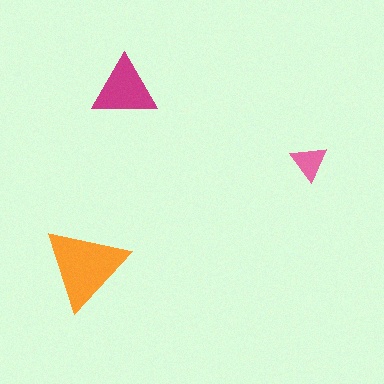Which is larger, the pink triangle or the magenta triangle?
The magenta one.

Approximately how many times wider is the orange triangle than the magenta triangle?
About 1.5 times wider.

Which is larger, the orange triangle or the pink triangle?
The orange one.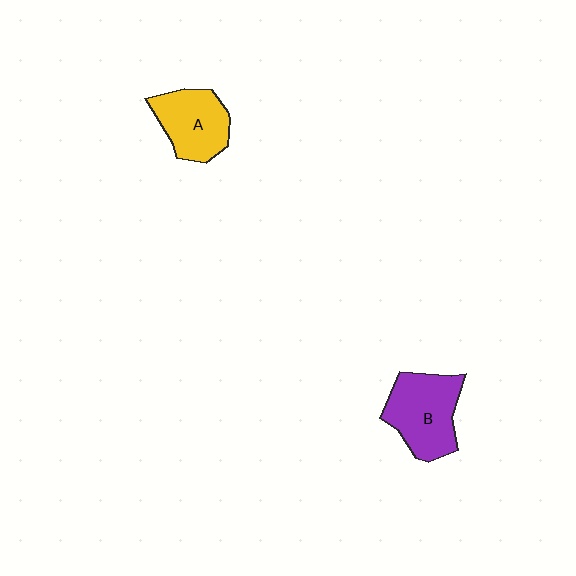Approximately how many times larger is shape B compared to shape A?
Approximately 1.2 times.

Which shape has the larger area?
Shape B (purple).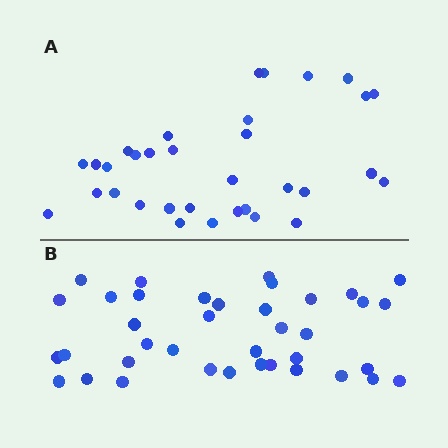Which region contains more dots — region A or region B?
Region B (the bottom region) has more dots.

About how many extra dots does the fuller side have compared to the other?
Region B has about 5 more dots than region A.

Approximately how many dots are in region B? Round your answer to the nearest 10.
About 40 dots. (The exact count is 38, which rounds to 40.)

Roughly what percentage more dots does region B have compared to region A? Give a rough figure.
About 15% more.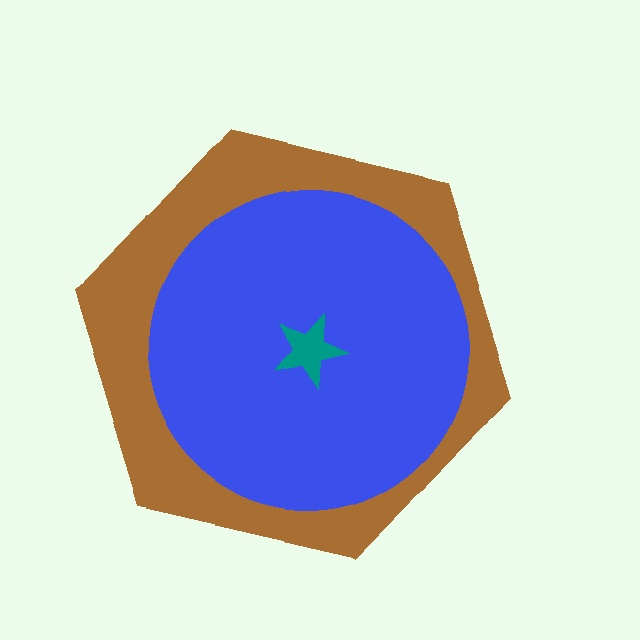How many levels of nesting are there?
3.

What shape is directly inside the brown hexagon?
The blue circle.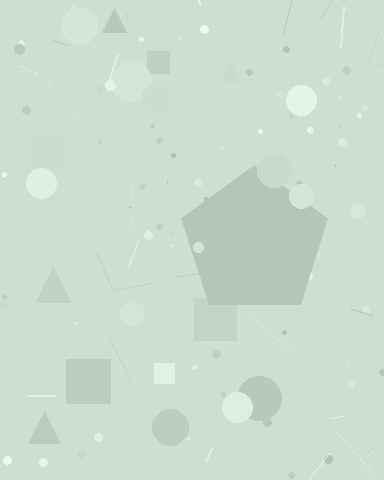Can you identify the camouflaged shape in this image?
The camouflaged shape is a pentagon.